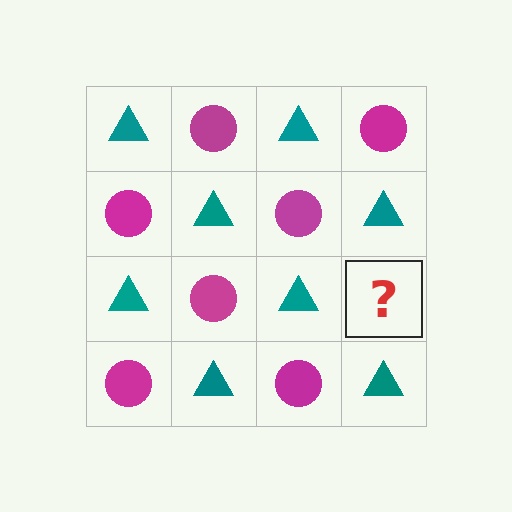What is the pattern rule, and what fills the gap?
The rule is that it alternates teal triangle and magenta circle in a checkerboard pattern. The gap should be filled with a magenta circle.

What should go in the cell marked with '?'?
The missing cell should contain a magenta circle.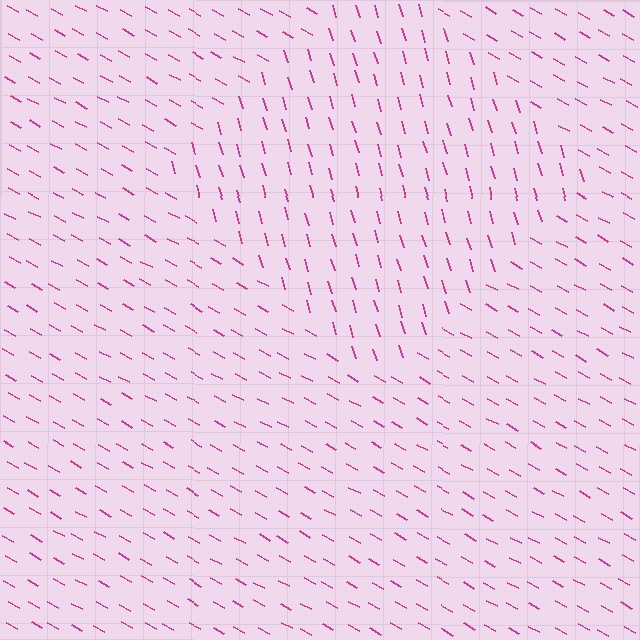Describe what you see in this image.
The image is filled with small magenta line segments. A diamond region in the image has lines oriented differently from the surrounding lines, creating a visible texture boundary.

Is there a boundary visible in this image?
Yes, there is a texture boundary formed by a change in line orientation.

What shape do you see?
I see a diamond.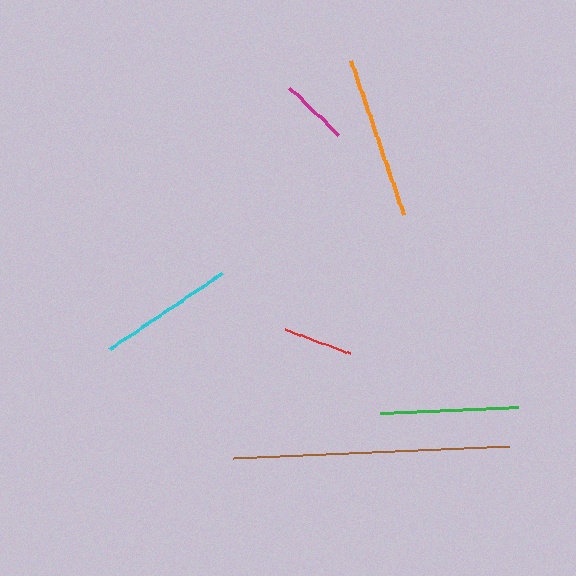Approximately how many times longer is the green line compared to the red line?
The green line is approximately 2.0 times the length of the red line.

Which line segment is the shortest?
The magenta line is the shortest at approximately 68 pixels.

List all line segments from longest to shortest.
From longest to shortest: brown, orange, green, cyan, red, magenta.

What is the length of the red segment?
The red segment is approximately 69 pixels long.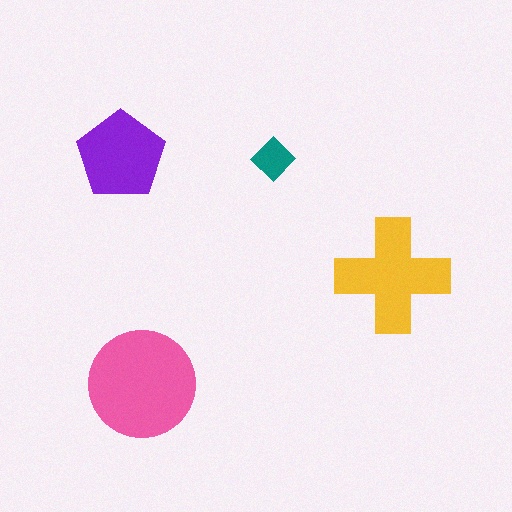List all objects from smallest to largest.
The teal diamond, the purple pentagon, the yellow cross, the pink circle.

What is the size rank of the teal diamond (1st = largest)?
4th.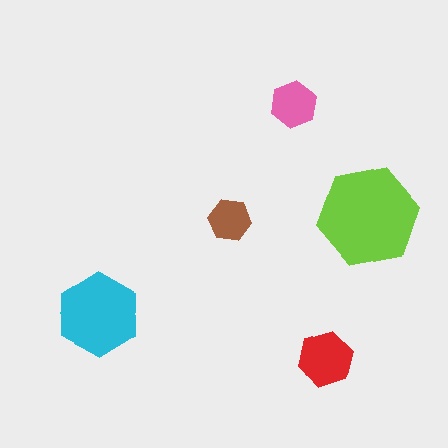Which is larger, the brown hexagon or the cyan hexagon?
The cyan one.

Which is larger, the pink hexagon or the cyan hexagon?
The cyan one.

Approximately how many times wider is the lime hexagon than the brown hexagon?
About 2.5 times wider.